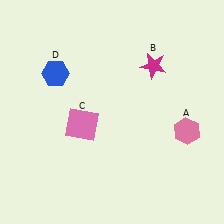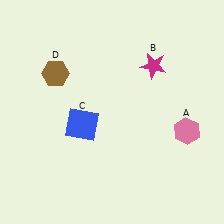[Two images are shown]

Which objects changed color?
C changed from pink to blue. D changed from blue to brown.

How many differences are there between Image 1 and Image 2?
There are 2 differences between the two images.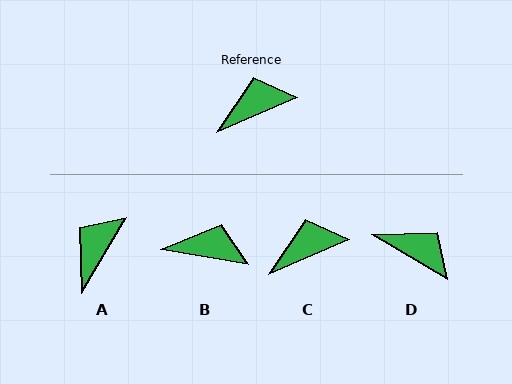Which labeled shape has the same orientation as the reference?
C.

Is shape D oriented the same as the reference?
No, it is off by about 53 degrees.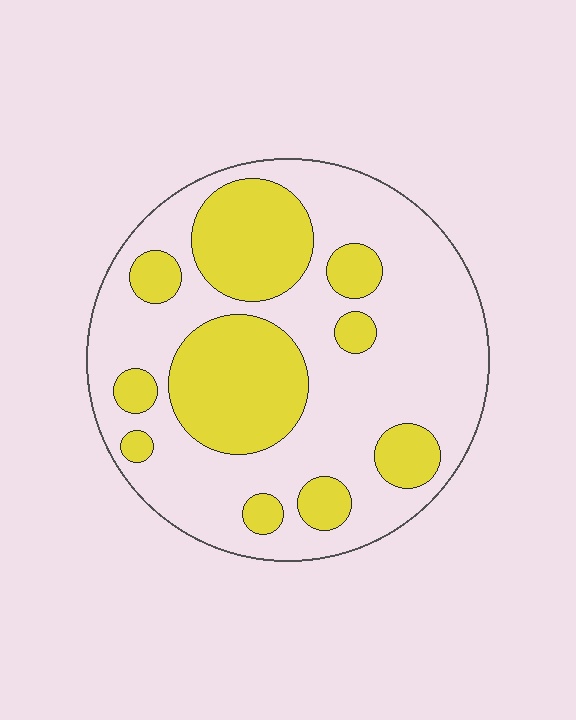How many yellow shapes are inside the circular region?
10.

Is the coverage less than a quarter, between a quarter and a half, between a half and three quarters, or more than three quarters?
Between a quarter and a half.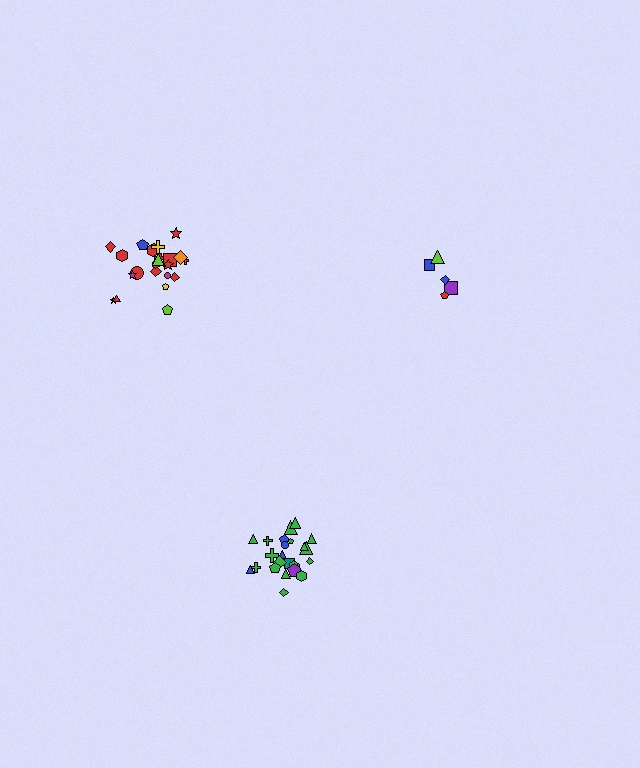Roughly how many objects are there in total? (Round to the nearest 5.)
Roughly 50 objects in total.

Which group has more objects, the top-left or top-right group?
The top-left group.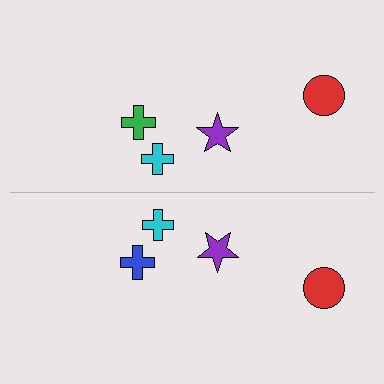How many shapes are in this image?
There are 8 shapes in this image.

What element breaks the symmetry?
The blue cross on the bottom side breaks the symmetry — its mirror counterpart is green.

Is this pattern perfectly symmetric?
No, the pattern is not perfectly symmetric. The blue cross on the bottom side breaks the symmetry — its mirror counterpart is green.